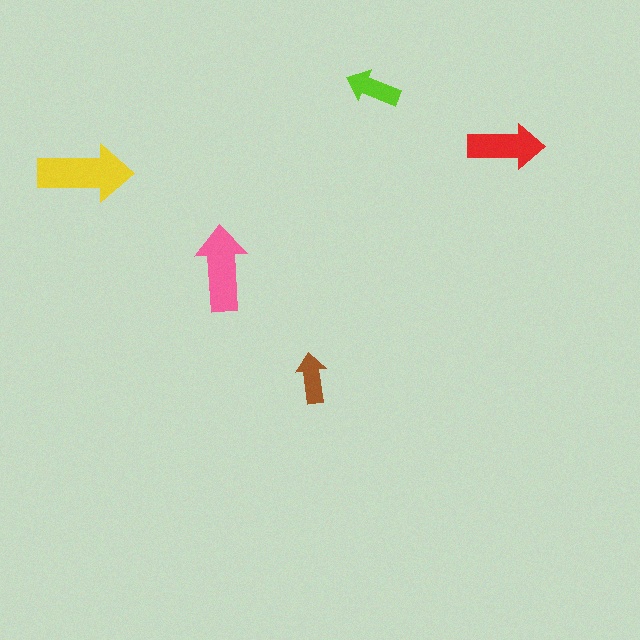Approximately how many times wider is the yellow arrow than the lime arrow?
About 1.5 times wider.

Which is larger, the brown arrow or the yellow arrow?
The yellow one.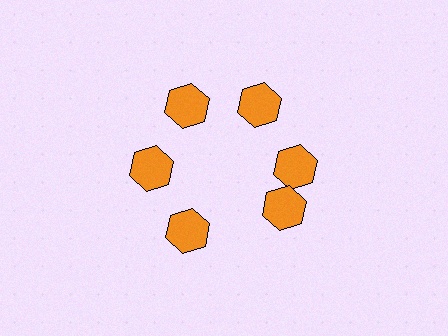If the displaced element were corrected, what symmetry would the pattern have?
It would have 6-fold rotational symmetry — the pattern would map onto itself every 60 degrees.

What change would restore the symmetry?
The symmetry would be restored by rotating it back into even spacing with its neighbors so that all 6 hexagons sit at equal angles and equal distance from the center.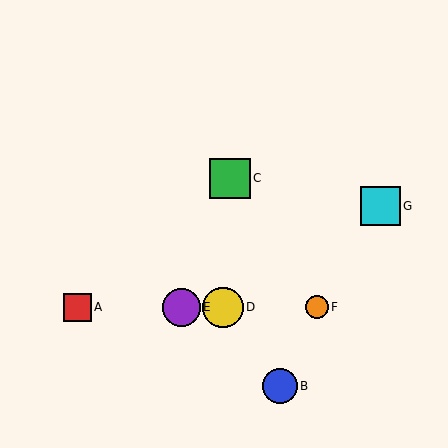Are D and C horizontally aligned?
No, D is at y≈307 and C is at y≈178.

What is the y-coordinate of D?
Object D is at y≈307.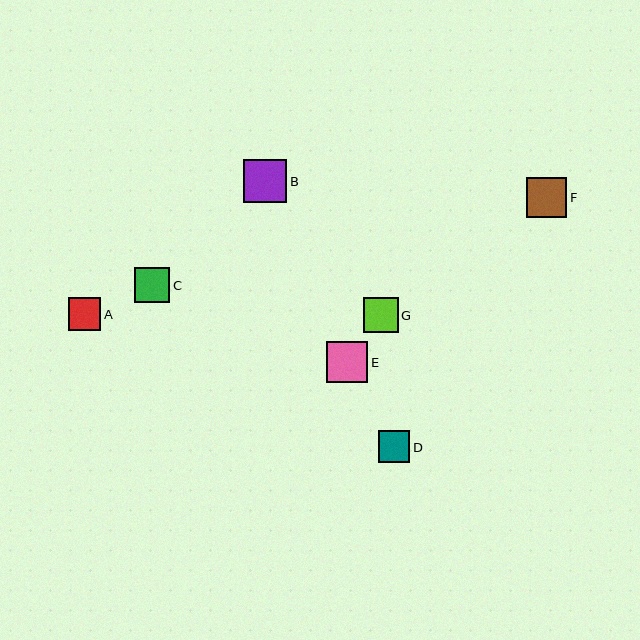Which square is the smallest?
Square D is the smallest with a size of approximately 31 pixels.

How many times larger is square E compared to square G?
Square E is approximately 1.2 times the size of square G.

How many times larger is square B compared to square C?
Square B is approximately 1.2 times the size of square C.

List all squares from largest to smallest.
From largest to smallest: B, E, F, C, G, A, D.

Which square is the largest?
Square B is the largest with a size of approximately 44 pixels.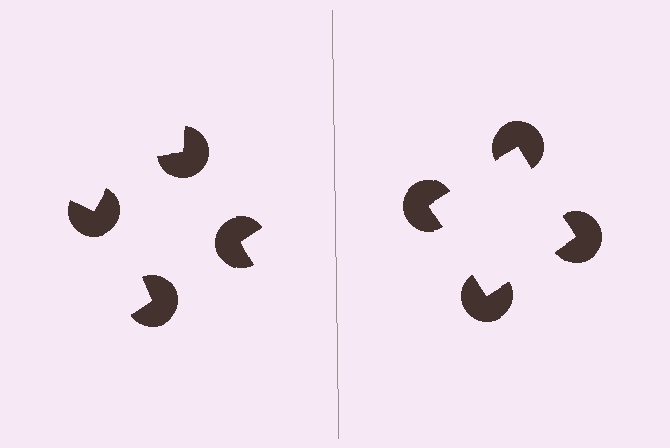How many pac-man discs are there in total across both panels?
8 — 4 on each side.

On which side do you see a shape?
An illusory square appears on the right side. On the left side the wedge cuts are rotated, so no coherent shape forms.